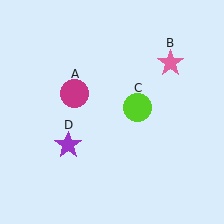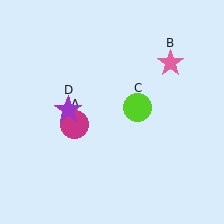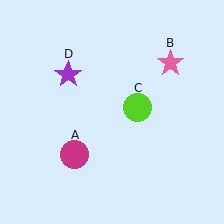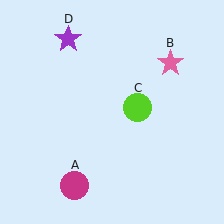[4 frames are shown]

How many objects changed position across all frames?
2 objects changed position: magenta circle (object A), purple star (object D).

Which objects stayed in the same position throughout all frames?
Pink star (object B) and lime circle (object C) remained stationary.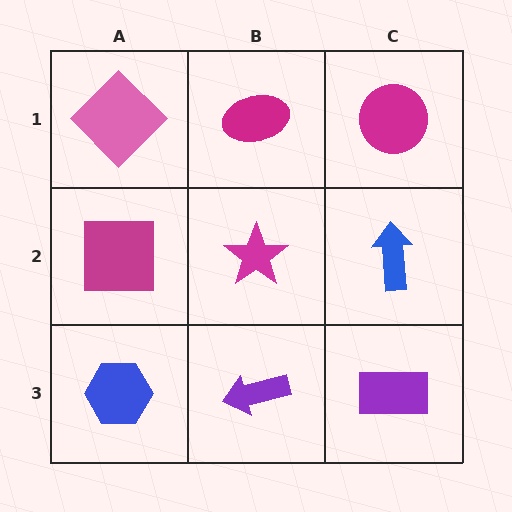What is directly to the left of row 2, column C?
A magenta star.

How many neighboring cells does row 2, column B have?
4.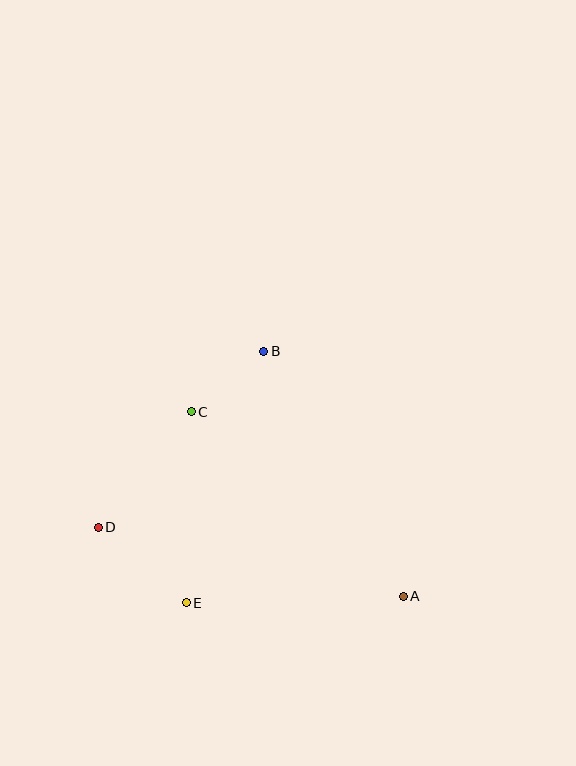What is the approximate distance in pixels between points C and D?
The distance between C and D is approximately 148 pixels.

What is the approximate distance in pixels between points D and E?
The distance between D and E is approximately 116 pixels.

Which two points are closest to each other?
Points B and C are closest to each other.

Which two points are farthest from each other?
Points A and D are farthest from each other.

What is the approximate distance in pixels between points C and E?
The distance between C and E is approximately 191 pixels.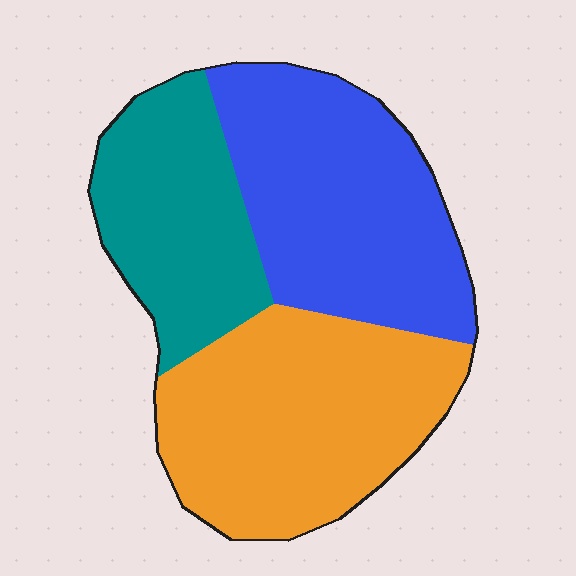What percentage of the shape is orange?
Orange takes up between a quarter and a half of the shape.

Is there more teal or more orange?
Orange.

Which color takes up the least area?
Teal, at roughly 25%.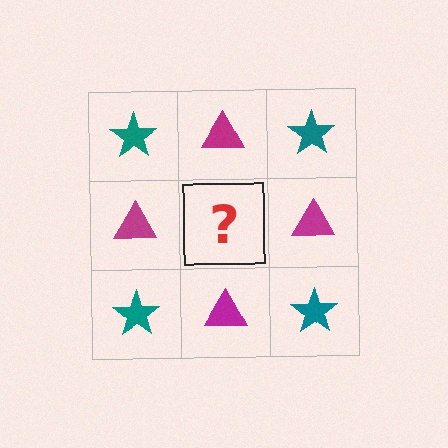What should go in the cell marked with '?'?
The missing cell should contain a teal star.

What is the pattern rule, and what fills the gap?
The rule is that it alternates teal star and magenta triangle in a checkerboard pattern. The gap should be filled with a teal star.